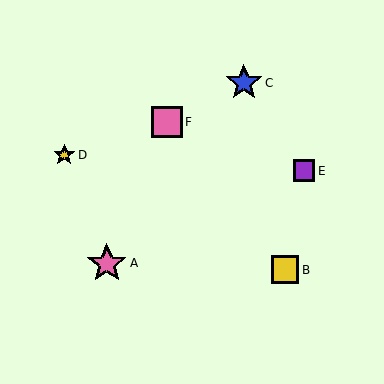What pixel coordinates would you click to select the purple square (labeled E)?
Click at (304, 171) to select the purple square E.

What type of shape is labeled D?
Shape D is a yellow star.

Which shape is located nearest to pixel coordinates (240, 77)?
The blue star (labeled C) at (244, 83) is nearest to that location.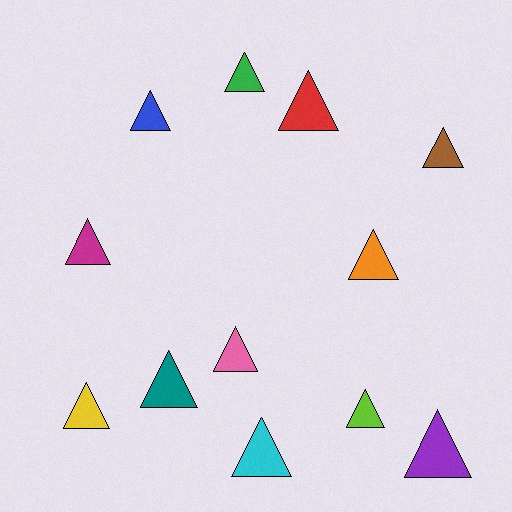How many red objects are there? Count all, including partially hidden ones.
There is 1 red object.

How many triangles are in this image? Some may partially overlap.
There are 12 triangles.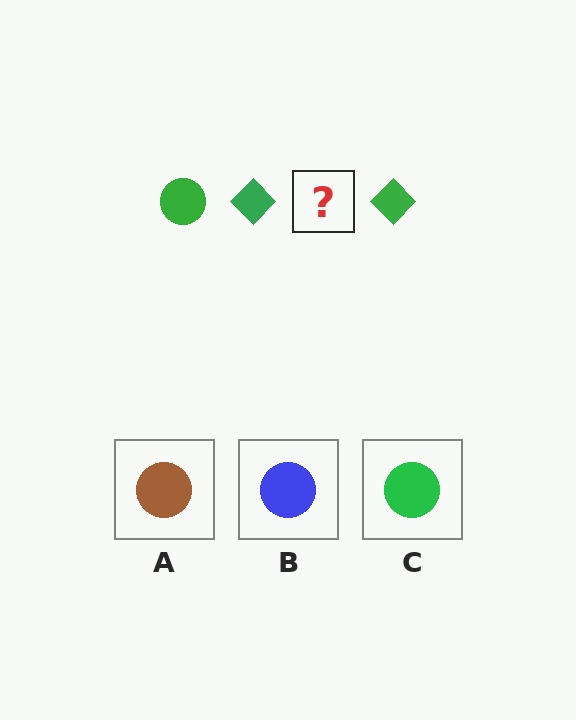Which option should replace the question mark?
Option C.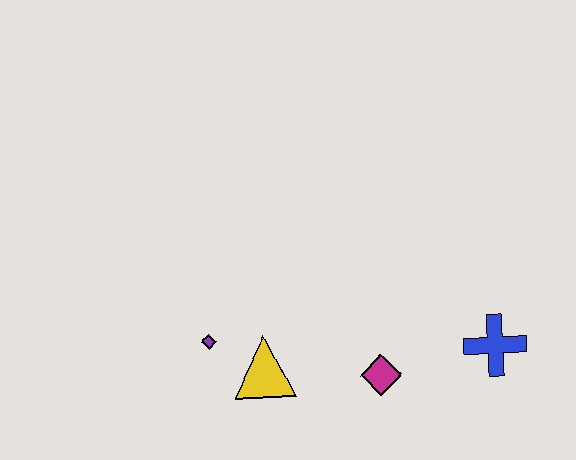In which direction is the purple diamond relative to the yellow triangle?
The purple diamond is to the left of the yellow triangle.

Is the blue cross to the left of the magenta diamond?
No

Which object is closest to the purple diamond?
The yellow triangle is closest to the purple diamond.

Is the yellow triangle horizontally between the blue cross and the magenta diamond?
No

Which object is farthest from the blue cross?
The purple diamond is farthest from the blue cross.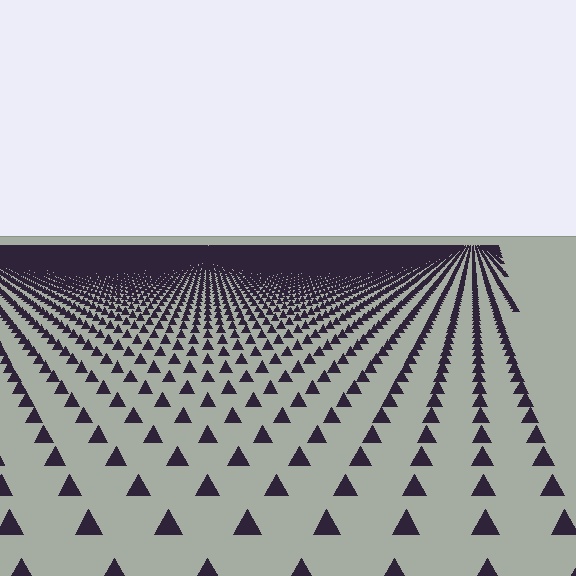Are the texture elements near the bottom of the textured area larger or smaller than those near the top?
Larger. Near the bottom, elements are closer to the viewer and appear at a bigger on-screen size.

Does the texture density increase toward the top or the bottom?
Density increases toward the top.